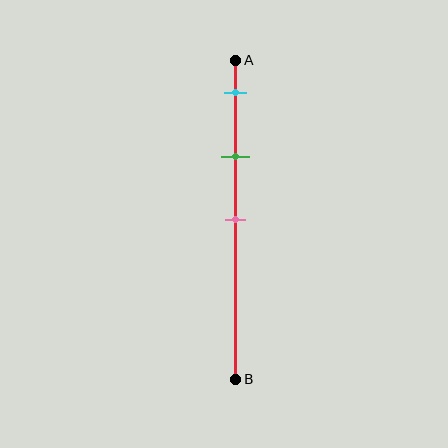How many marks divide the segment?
There are 3 marks dividing the segment.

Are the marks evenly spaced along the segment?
Yes, the marks are approximately evenly spaced.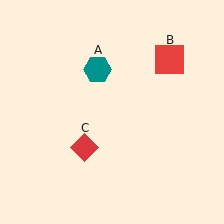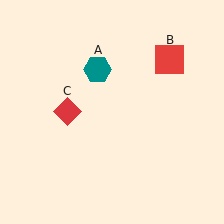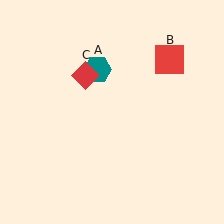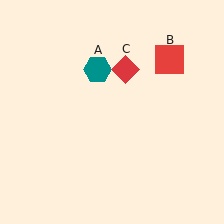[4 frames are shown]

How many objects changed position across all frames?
1 object changed position: red diamond (object C).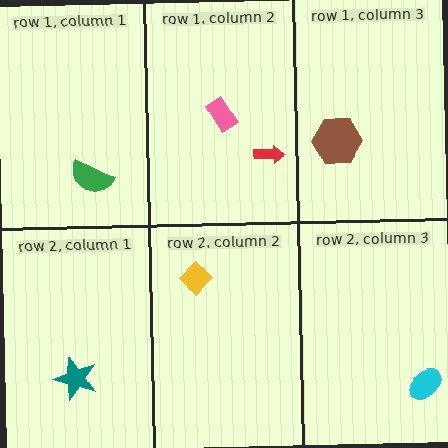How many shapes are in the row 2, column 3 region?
1.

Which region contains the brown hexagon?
The row 1, column 3 region.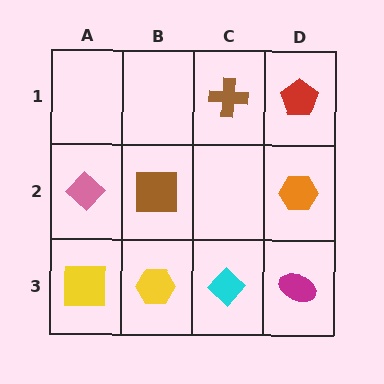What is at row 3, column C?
A cyan diamond.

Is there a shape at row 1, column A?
No, that cell is empty.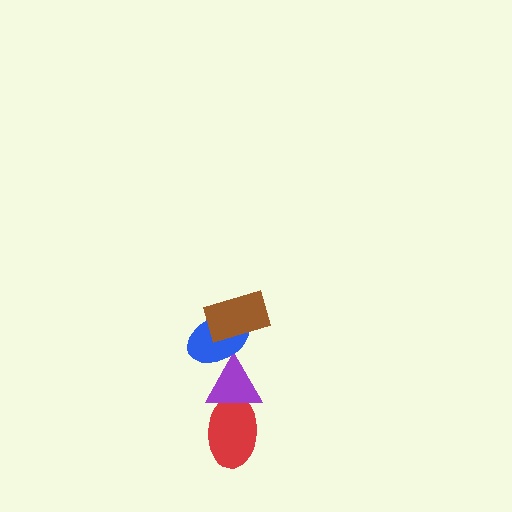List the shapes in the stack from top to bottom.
From top to bottom: the brown rectangle, the blue ellipse, the purple triangle, the red ellipse.